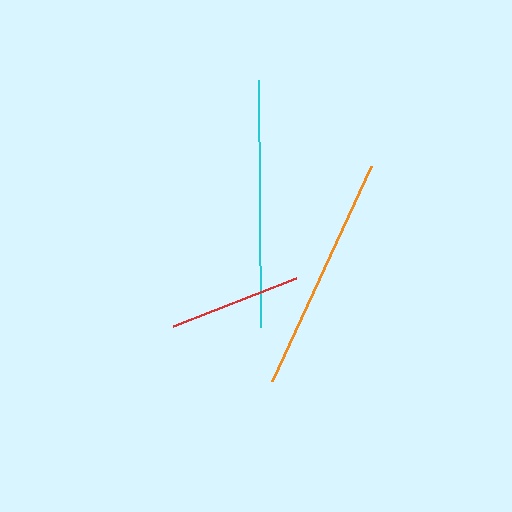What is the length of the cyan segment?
The cyan segment is approximately 247 pixels long.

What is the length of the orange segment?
The orange segment is approximately 237 pixels long.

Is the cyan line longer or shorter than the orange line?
The cyan line is longer than the orange line.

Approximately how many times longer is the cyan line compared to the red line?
The cyan line is approximately 1.9 times the length of the red line.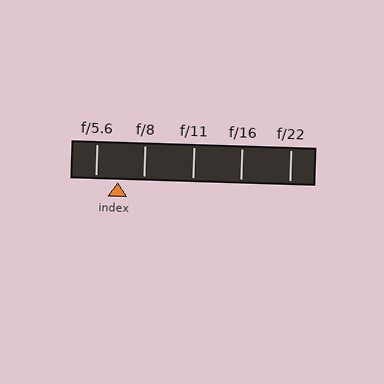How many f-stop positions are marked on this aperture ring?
There are 5 f-stop positions marked.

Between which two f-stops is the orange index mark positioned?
The index mark is between f/5.6 and f/8.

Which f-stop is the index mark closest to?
The index mark is closest to f/5.6.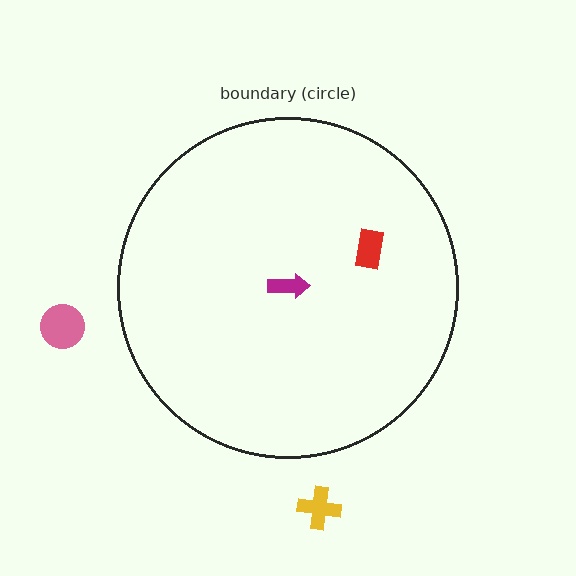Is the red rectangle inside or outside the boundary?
Inside.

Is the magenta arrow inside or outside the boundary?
Inside.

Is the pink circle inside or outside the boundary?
Outside.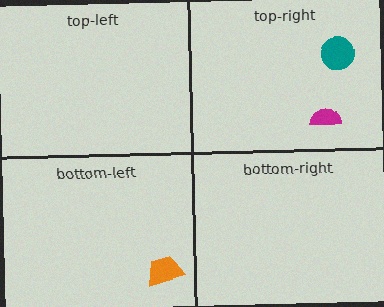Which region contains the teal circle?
The top-right region.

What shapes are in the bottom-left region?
The orange trapezoid.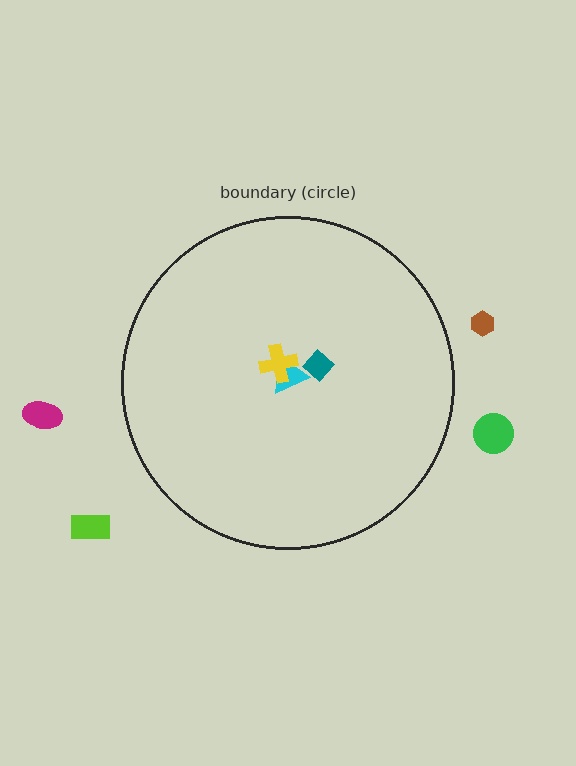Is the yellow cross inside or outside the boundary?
Inside.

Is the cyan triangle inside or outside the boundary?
Inside.